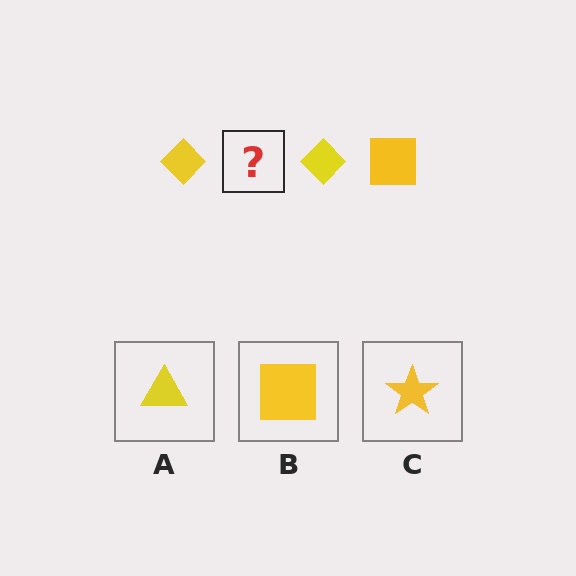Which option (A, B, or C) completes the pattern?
B.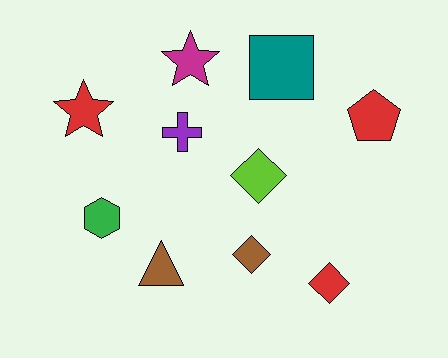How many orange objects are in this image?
There are no orange objects.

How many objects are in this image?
There are 10 objects.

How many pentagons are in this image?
There is 1 pentagon.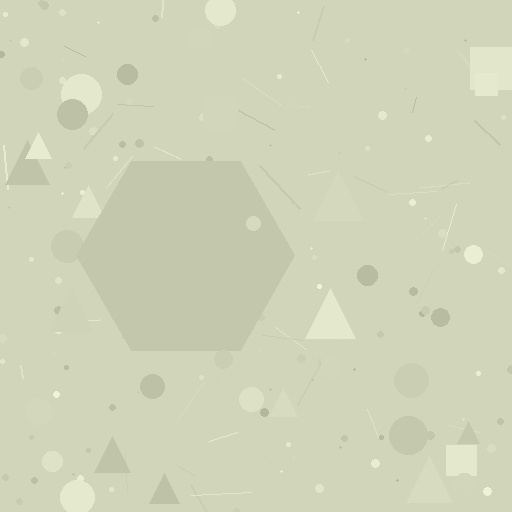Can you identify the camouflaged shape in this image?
The camouflaged shape is a hexagon.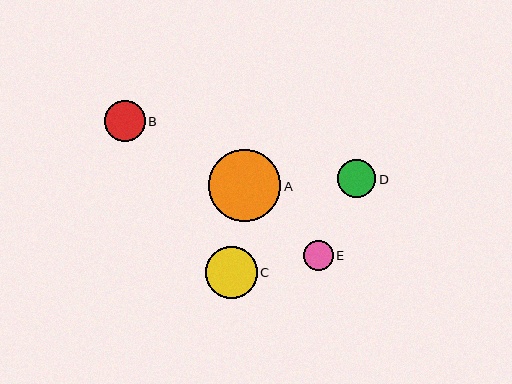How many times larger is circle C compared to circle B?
Circle C is approximately 1.3 times the size of circle B.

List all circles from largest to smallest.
From largest to smallest: A, C, B, D, E.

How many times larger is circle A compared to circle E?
Circle A is approximately 2.4 times the size of circle E.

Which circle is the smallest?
Circle E is the smallest with a size of approximately 30 pixels.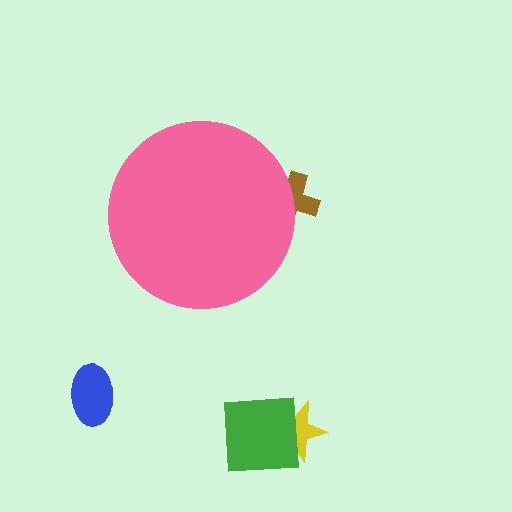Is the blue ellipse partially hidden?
No, the blue ellipse is fully visible.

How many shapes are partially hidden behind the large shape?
1 shape is partially hidden.